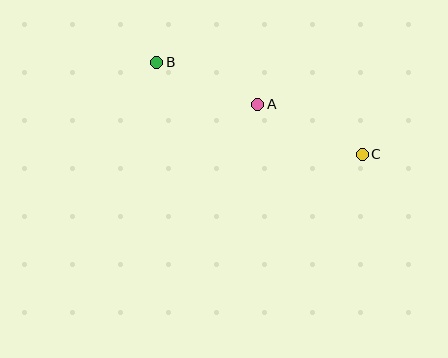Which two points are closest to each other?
Points A and B are closest to each other.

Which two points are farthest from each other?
Points B and C are farthest from each other.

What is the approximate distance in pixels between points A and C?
The distance between A and C is approximately 116 pixels.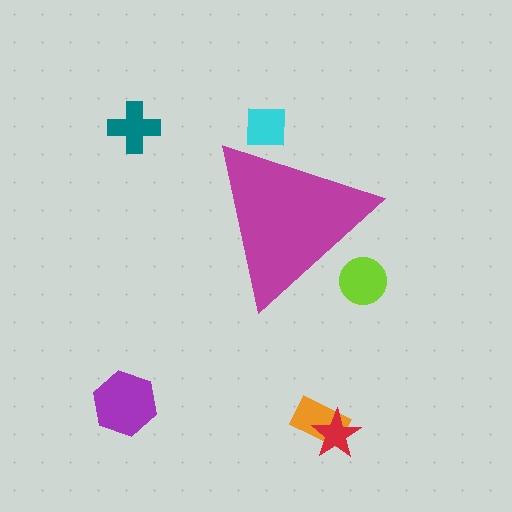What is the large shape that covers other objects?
A magenta triangle.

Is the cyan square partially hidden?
Yes, the cyan square is partially hidden behind the magenta triangle.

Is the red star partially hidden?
No, the red star is fully visible.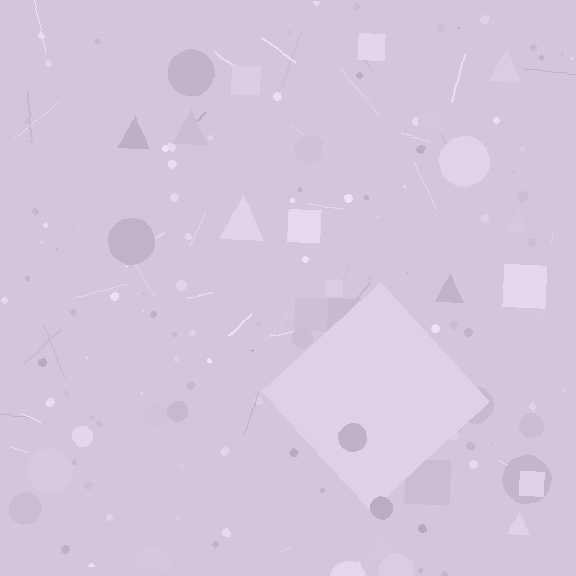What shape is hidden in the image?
A diamond is hidden in the image.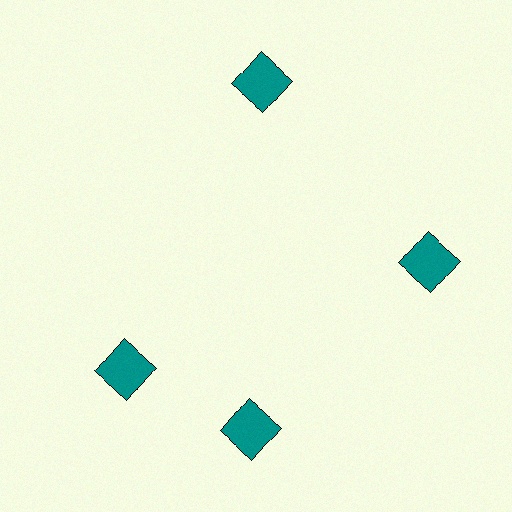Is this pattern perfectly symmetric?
No. The 4 teal squares are arranged in a ring, but one element near the 9 o'clock position is rotated out of alignment along the ring, breaking the 4-fold rotational symmetry.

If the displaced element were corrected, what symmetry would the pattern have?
It would have 4-fold rotational symmetry — the pattern would map onto itself every 90 degrees.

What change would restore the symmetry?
The symmetry would be restored by rotating it back into even spacing with its neighbors so that all 4 squares sit at equal angles and equal distance from the center.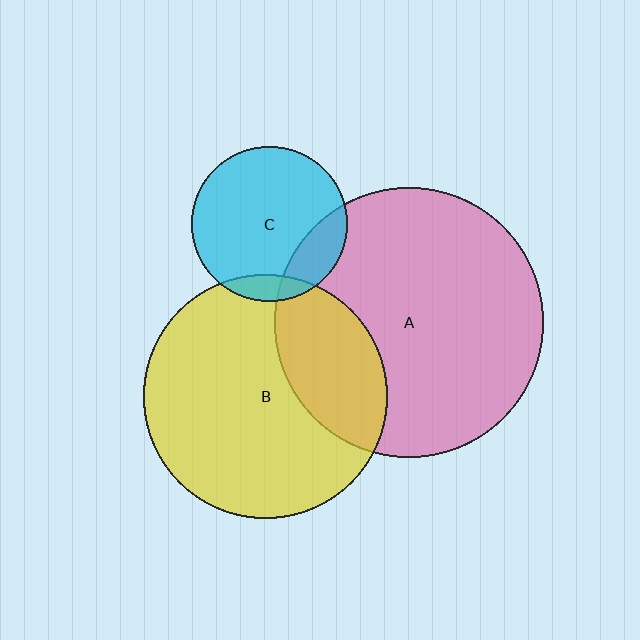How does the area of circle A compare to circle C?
Approximately 3.0 times.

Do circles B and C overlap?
Yes.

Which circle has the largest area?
Circle A (pink).